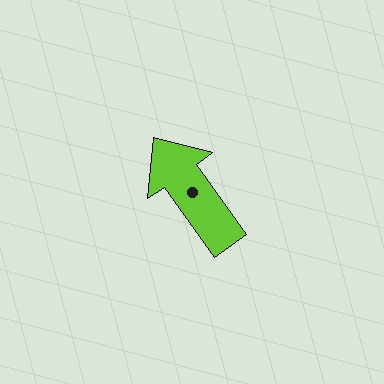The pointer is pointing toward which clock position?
Roughly 11 o'clock.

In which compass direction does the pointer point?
Northwest.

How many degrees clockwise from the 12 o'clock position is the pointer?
Approximately 325 degrees.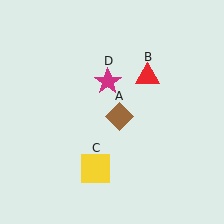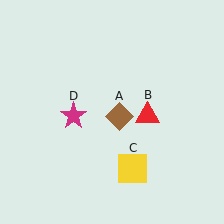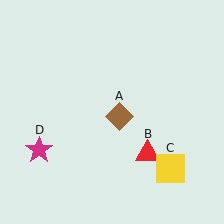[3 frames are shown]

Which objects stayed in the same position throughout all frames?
Brown diamond (object A) remained stationary.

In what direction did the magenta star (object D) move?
The magenta star (object D) moved down and to the left.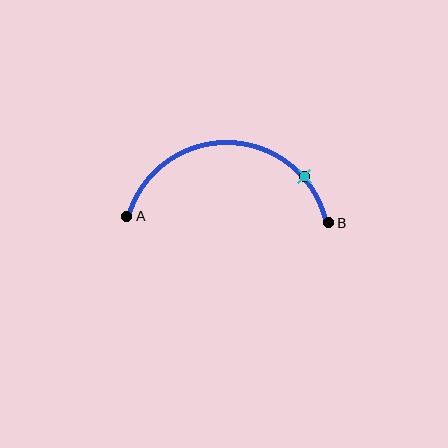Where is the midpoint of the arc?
The arc midpoint is the point on the curve farthest from the straight line joining A and B. It sits above that line.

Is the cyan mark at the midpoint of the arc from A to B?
No. The cyan mark lies on the arc but is closer to endpoint B. The arc midpoint would be at the point on the curve equidistant along the arc from both A and B.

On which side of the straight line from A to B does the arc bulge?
The arc bulges above the straight line connecting A and B.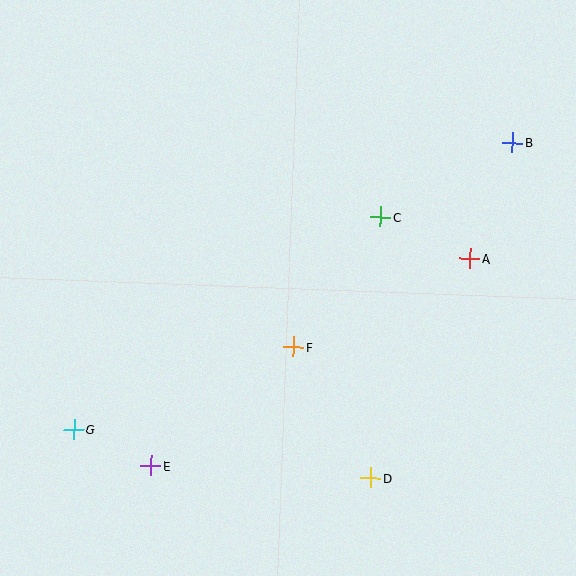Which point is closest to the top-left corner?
Point G is closest to the top-left corner.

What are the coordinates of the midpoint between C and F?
The midpoint between C and F is at (337, 282).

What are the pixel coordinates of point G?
Point G is at (74, 429).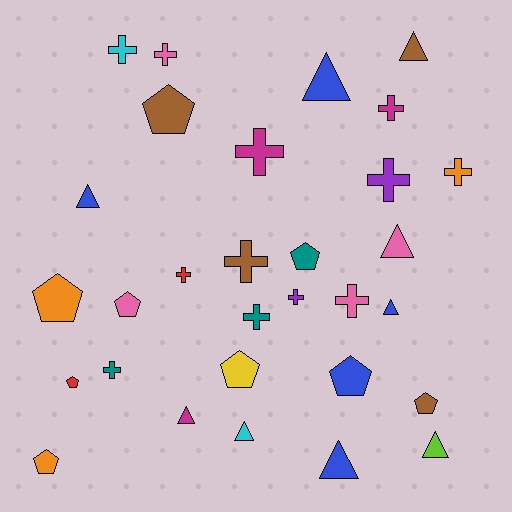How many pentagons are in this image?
There are 9 pentagons.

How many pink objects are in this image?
There are 4 pink objects.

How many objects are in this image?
There are 30 objects.